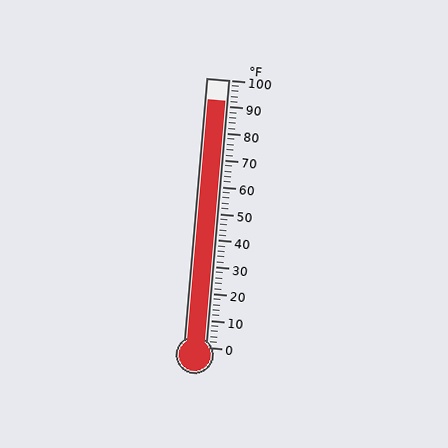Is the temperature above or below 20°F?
The temperature is above 20°F.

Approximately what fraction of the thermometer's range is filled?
The thermometer is filled to approximately 90% of its range.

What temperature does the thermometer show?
The thermometer shows approximately 92°F.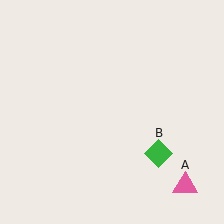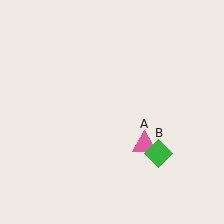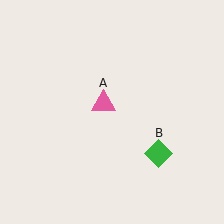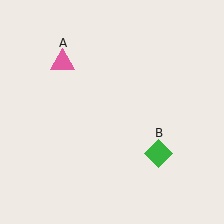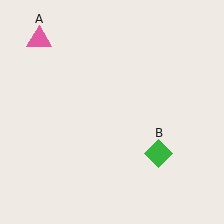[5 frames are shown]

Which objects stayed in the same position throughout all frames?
Green diamond (object B) remained stationary.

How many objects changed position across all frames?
1 object changed position: pink triangle (object A).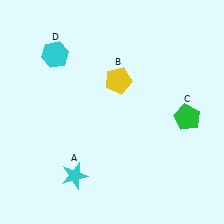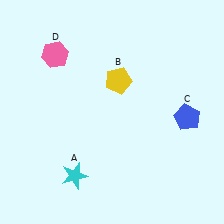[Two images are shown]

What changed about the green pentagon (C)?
In Image 1, C is green. In Image 2, it changed to blue.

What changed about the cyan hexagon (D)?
In Image 1, D is cyan. In Image 2, it changed to pink.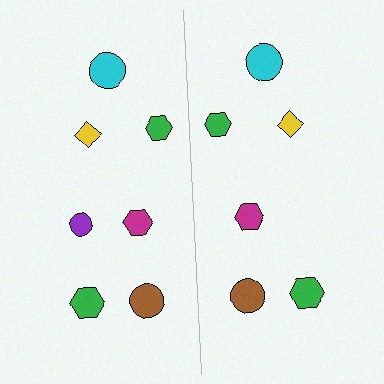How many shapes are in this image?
There are 13 shapes in this image.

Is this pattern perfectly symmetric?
No, the pattern is not perfectly symmetric. A purple circle is missing from the right side.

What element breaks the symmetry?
A purple circle is missing from the right side.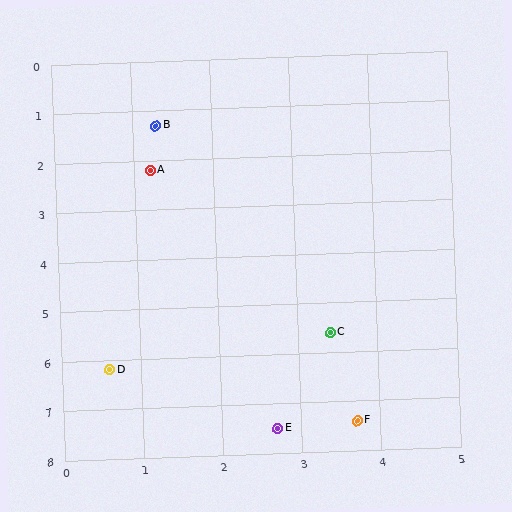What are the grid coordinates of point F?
Point F is at approximately (3.7, 7.4).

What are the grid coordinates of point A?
Point A is at approximately (1.2, 2.2).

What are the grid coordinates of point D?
Point D is at approximately (0.6, 6.2).